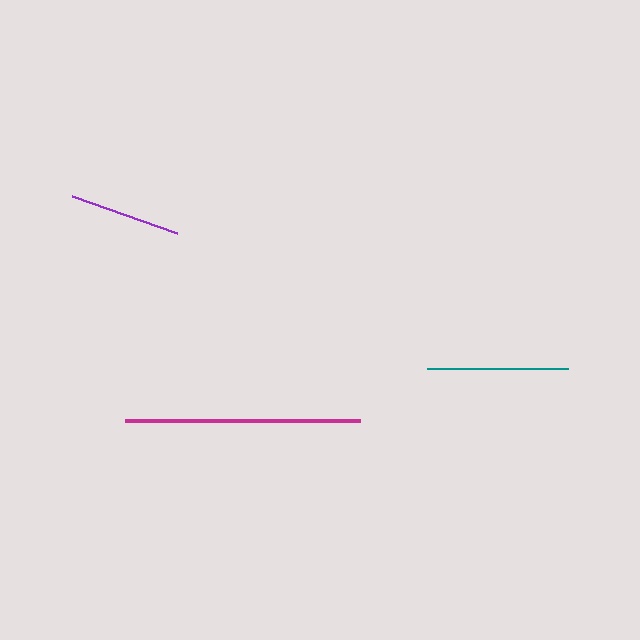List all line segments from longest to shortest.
From longest to shortest: magenta, teal, purple.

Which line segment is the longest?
The magenta line is the longest at approximately 235 pixels.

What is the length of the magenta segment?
The magenta segment is approximately 235 pixels long.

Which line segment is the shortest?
The purple line is the shortest at approximately 112 pixels.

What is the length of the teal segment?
The teal segment is approximately 142 pixels long.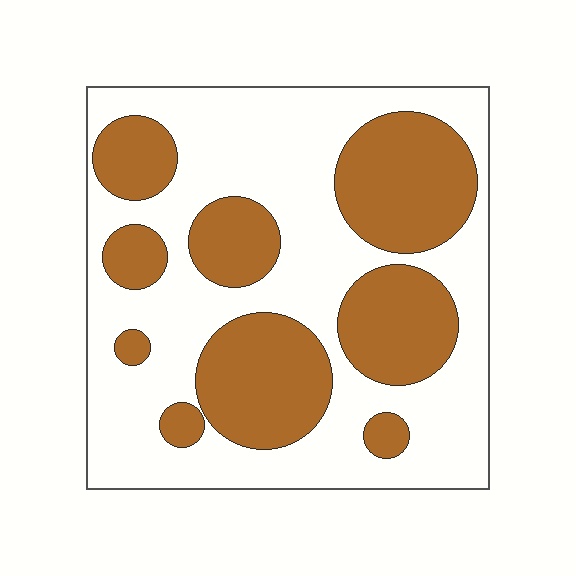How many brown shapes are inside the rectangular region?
9.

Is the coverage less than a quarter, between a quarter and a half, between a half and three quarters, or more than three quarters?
Between a quarter and a half.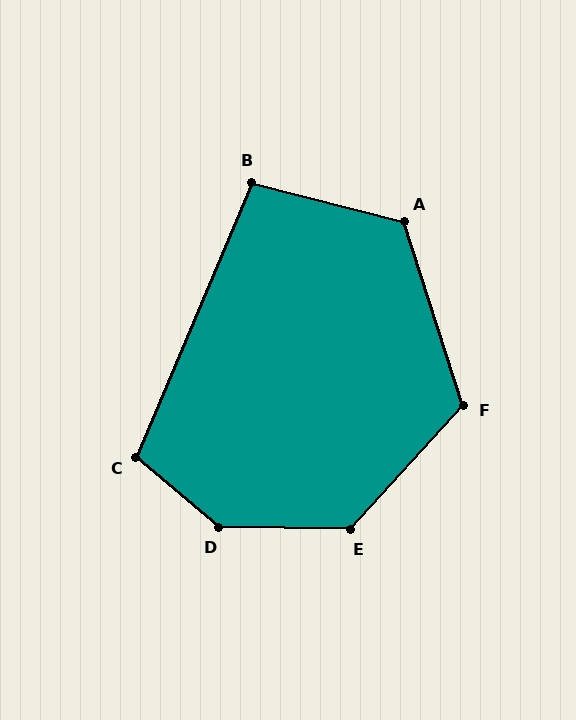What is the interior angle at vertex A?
Approximately 122 degrees (obtuse).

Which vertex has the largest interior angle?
D, at approximately 141 degrees.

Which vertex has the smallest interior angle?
B, at approximately 99 degrees.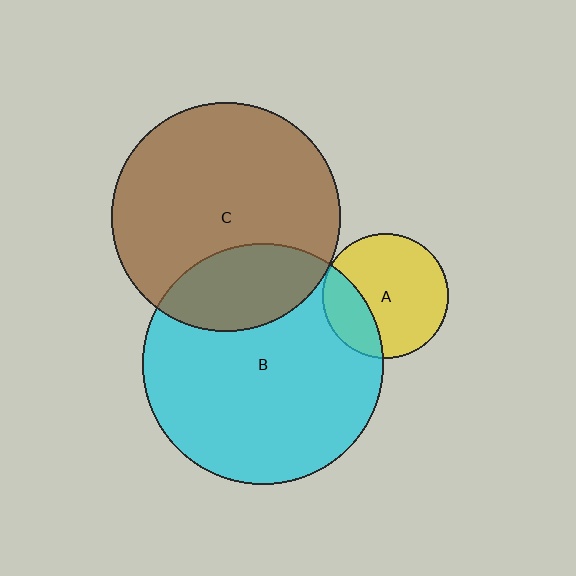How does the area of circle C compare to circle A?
Approximately 3.3 times.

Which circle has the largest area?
Circle B (cyan).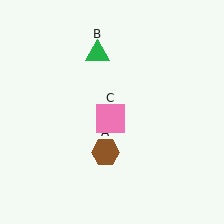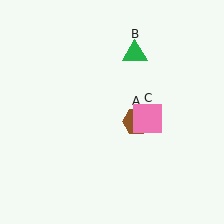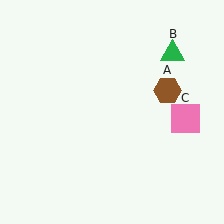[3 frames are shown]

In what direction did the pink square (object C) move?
The pink square (object C) moved right.